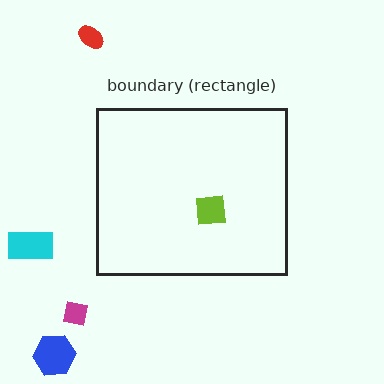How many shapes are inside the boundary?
1 inside, 4 outside.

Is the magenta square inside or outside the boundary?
Outside.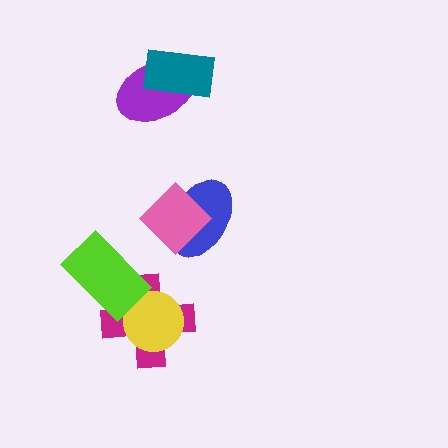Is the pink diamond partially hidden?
No, no other shape covers it.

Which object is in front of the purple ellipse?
The teal rectangle is in front of the purple ellipse.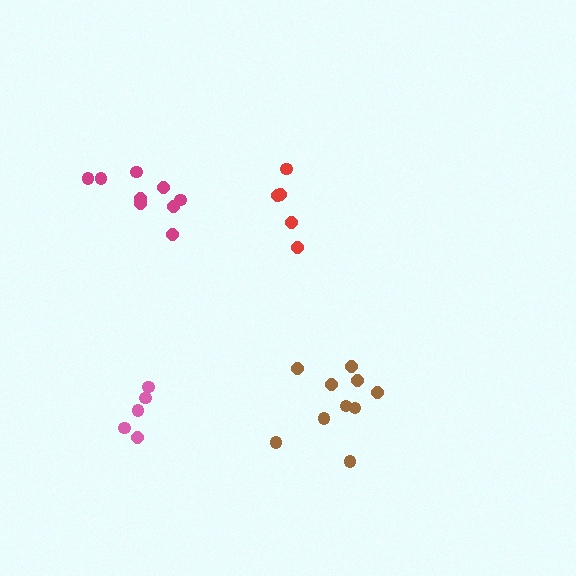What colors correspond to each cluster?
The clusters are colored: brown, magenta, pink, red.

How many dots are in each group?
Group 1: 10 dots, Group 2: 9 dots, Group 3: 5 dots, Group 4: 5 dots (29 total).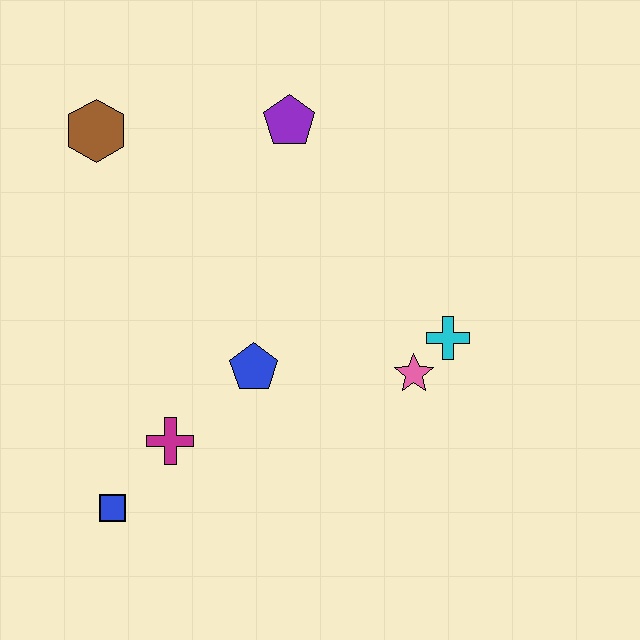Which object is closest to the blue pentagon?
The magenta cross is closest to the blue pentagon.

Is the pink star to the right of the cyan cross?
No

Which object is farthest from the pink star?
The brown hexagon is farthest from the pink star.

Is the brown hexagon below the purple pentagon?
Yes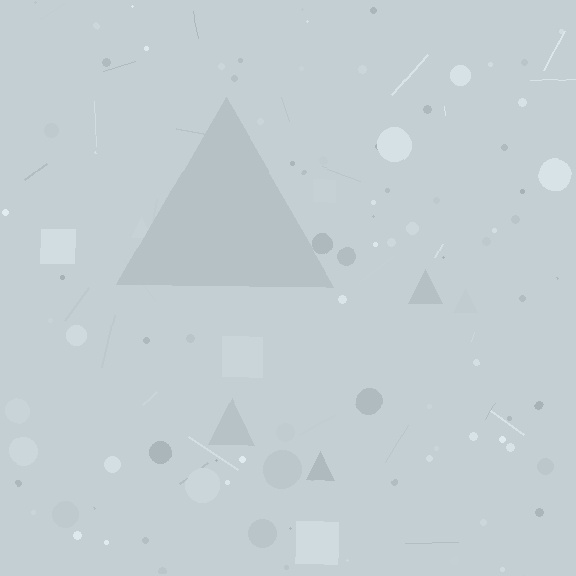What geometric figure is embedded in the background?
A triangle is embedded in the background.